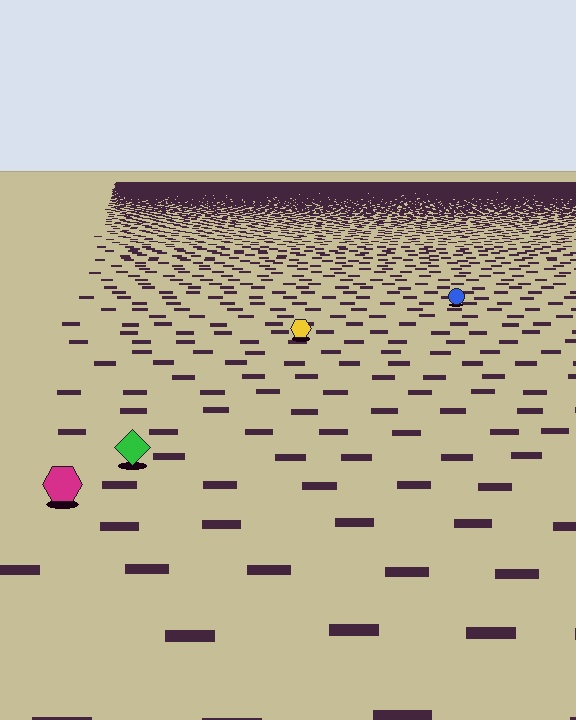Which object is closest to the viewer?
The magenta hexagon is closest. The texture marks near it are larger and more spread out.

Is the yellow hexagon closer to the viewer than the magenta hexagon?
No. The magenta hexagon is closer — you can tell from the texture gradient: the ground texture is coarser near it.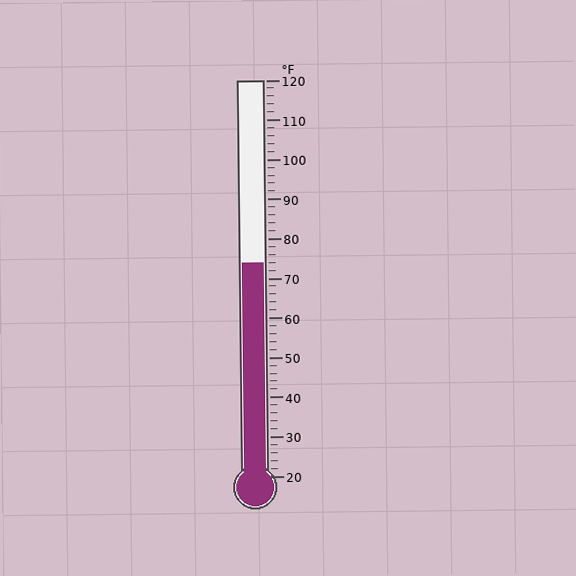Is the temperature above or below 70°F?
The temperature is above 70°F.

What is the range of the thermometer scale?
The thermometer scale ranges from 20°F to 120°F.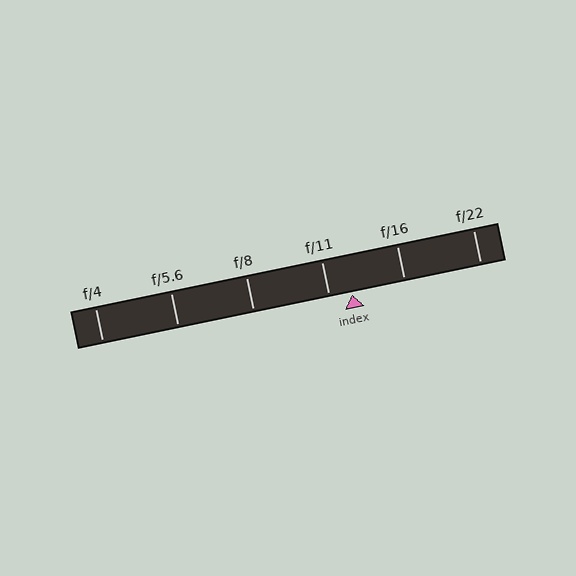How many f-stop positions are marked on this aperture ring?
There are 6 f-stop positions marked.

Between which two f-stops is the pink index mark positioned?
The index mark is between f/11 and f/16.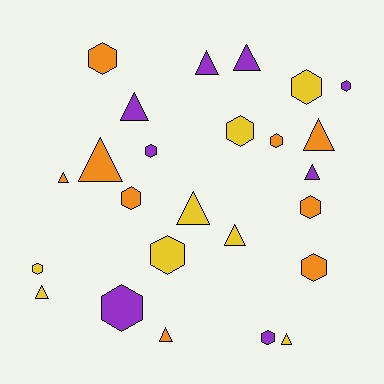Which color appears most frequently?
Orange, with 9 objects.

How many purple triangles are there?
There are 4 purple triangles.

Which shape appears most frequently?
Hexagon, with 13 objects.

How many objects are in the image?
There are 25 objects.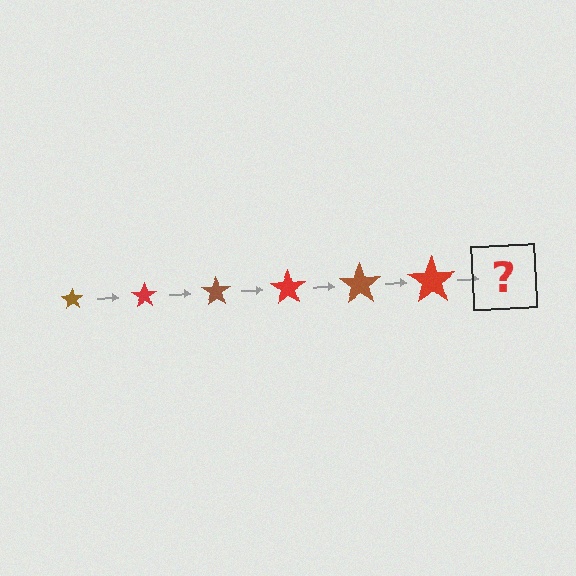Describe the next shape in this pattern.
It should be a brown star, larger than the previous one.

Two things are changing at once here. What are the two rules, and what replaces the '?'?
The two rules are that the star grows larger each step and the color cycles through brown and red. The '?' should be a brown star, larger than the previous one.